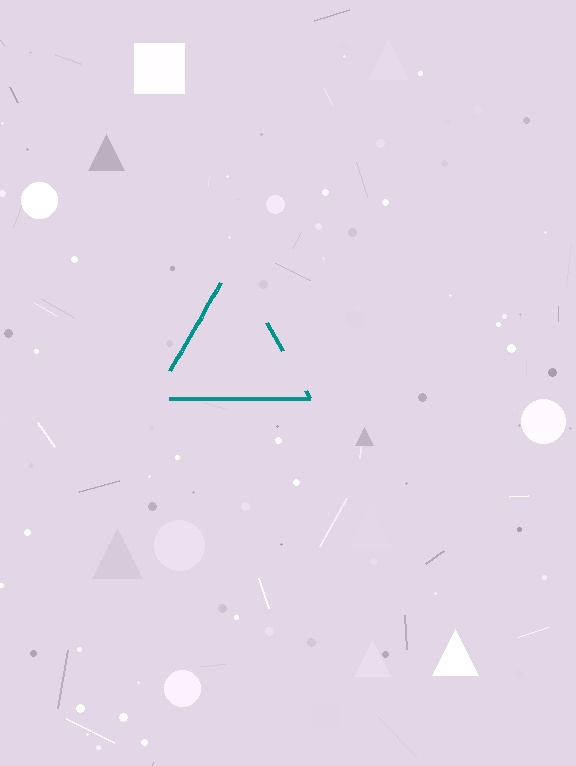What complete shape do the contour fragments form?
The contour fragments form a triangle.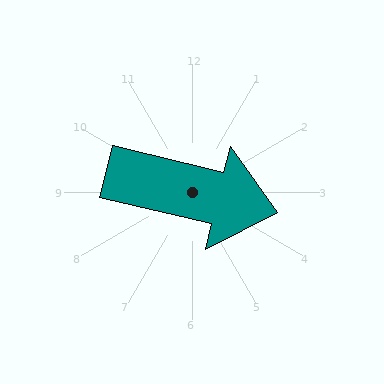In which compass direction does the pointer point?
East.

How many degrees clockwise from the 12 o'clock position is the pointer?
Approximately 104 degrees.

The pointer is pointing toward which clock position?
Roughly 3 o'clock.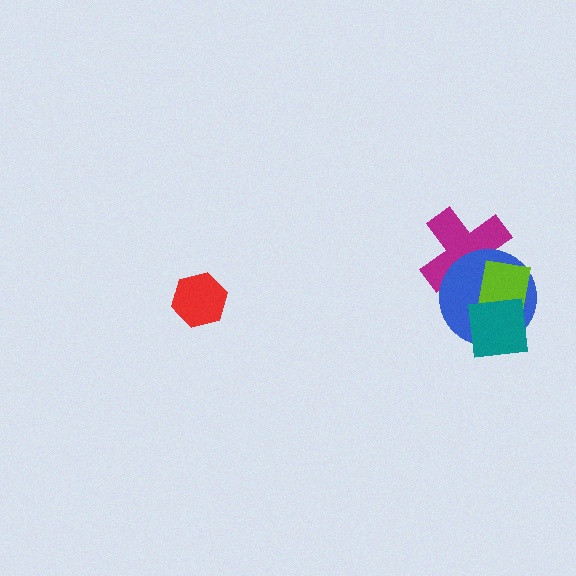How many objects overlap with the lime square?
3 objects overlap with the lime square.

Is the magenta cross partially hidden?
Yes, it is partially covered by another shape.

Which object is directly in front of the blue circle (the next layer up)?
The lime square is directly in front of the blue circle.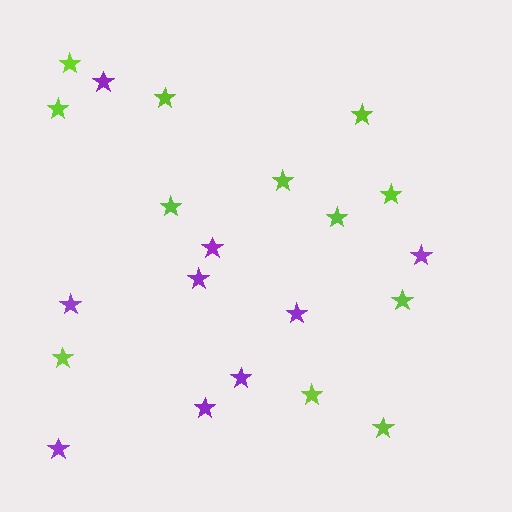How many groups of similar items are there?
There are 2 groups: one group of lime stars (12) and one group of purple stars (9).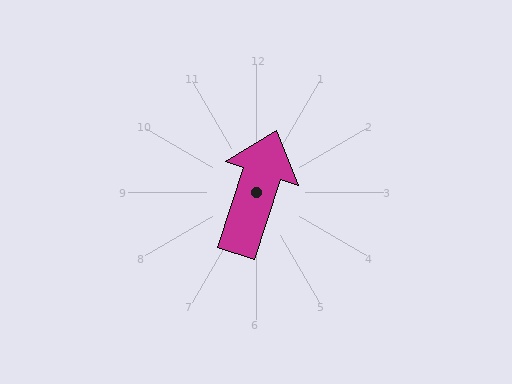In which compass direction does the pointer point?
North.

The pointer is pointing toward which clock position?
Roughly 1 o'clock.